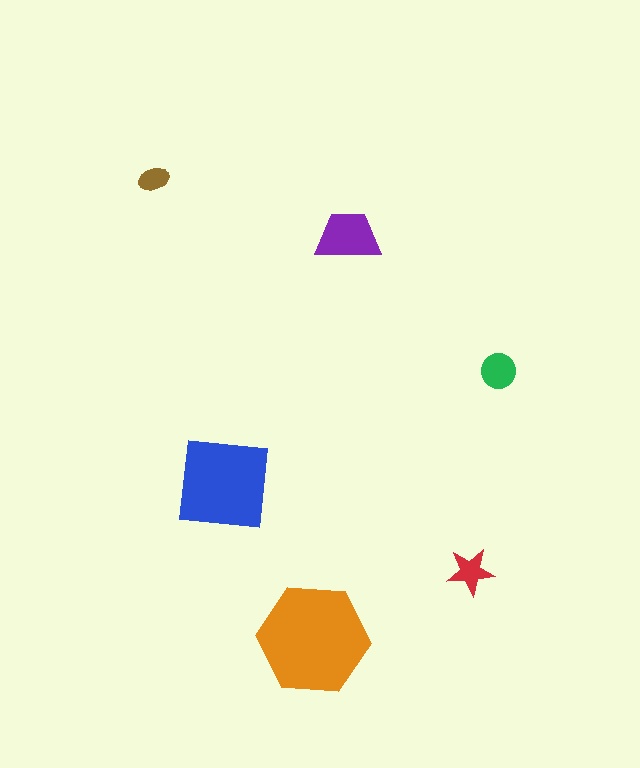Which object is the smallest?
The brown ellipse.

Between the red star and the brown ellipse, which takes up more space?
The red star.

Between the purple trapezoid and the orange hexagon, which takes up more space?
The orange hexagon.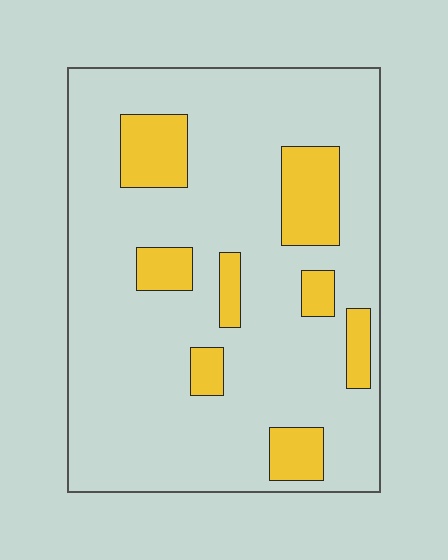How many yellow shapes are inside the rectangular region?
8.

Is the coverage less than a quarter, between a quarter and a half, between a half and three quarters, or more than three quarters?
Less than a quarter.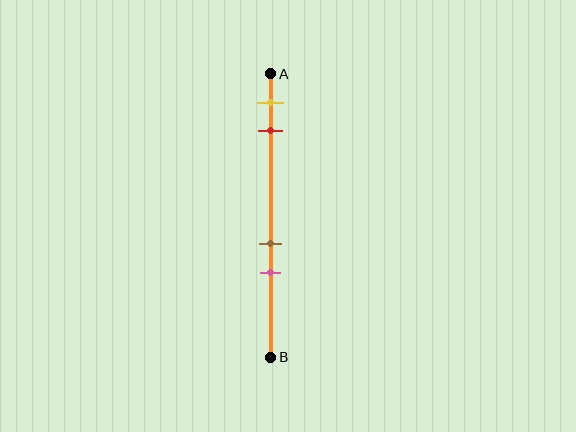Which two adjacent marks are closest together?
The brown and pink marks are the closest adjacent pair.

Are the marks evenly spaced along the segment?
No, the marks are not evenly spaced.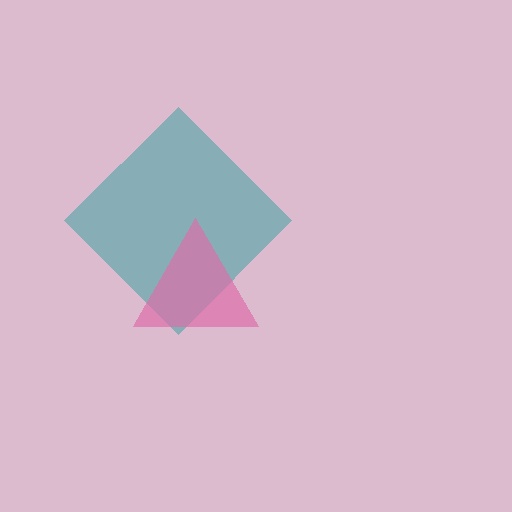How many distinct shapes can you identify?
There are 2 distinct shapes: a teal diamond, a pink triangle.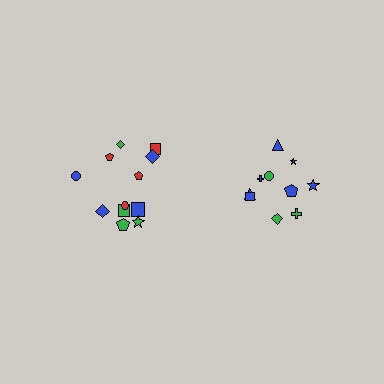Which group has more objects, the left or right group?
The left group.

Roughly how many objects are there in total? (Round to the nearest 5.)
Roughly 20 objects in total.